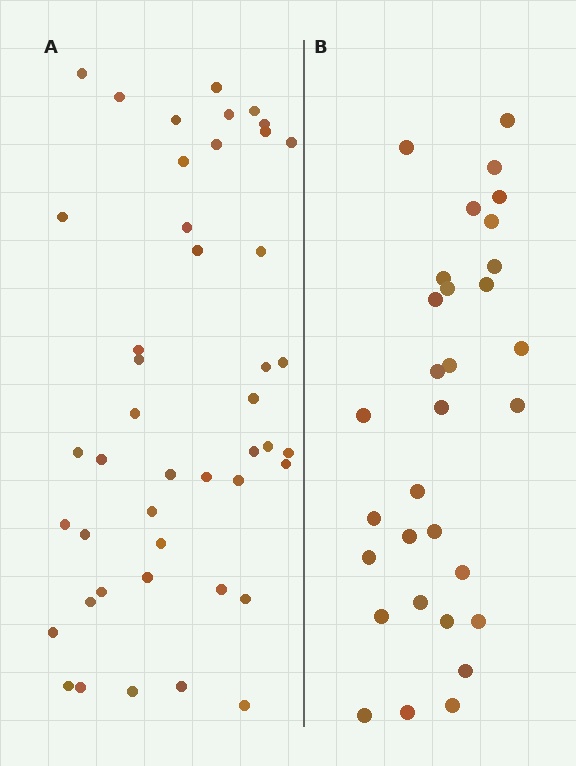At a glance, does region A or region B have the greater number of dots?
Region A (the left region) has more dots.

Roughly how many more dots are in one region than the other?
Region A has approximately 15 more dots than region B.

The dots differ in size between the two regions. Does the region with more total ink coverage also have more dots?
No. Region B has more total ink coverage because its dots are larger, but region A actually contains more individual dots. Total area can be misleading — the number of items is what matters here.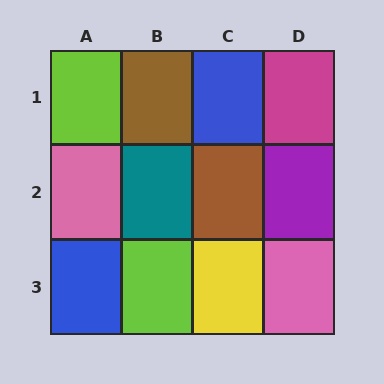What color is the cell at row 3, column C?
Yellow.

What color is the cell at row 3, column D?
Pink.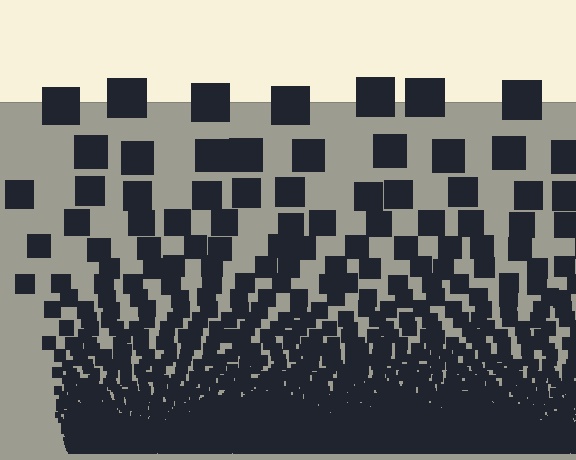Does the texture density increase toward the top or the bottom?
Density increases toward the bottom.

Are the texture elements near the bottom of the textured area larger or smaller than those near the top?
Smaller. The gradient is inverted — elements near the bottom are smaller and denser.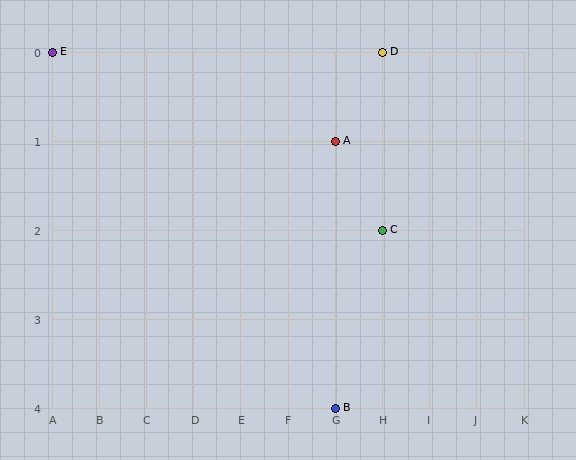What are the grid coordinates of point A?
Point A is at grid coordinates (G, 1).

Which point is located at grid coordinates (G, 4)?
Point B is at (G, 4).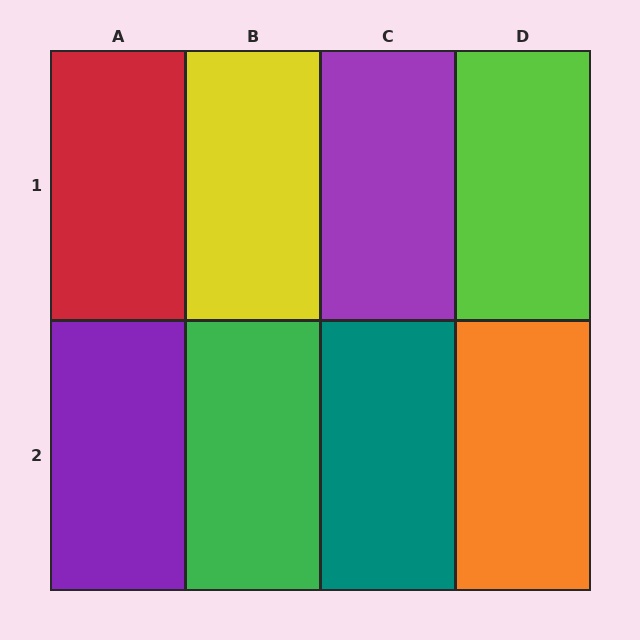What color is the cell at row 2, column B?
Green.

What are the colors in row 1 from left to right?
Red, yellow, purple, lime.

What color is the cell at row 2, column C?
Teal.